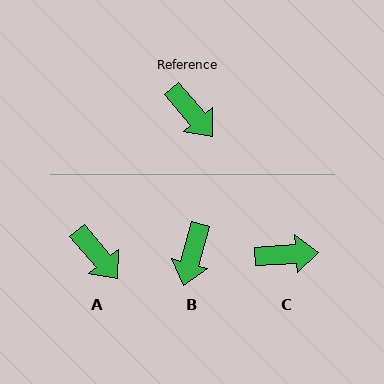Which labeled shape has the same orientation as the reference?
A.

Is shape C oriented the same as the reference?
No, it is off by about 54 degrees.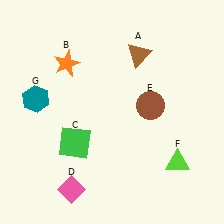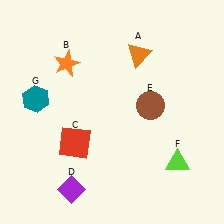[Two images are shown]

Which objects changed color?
A changed from brown to orange. C changed from green to red. D changed from pink to purple.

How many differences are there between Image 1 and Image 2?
There are 3 differences between the two images.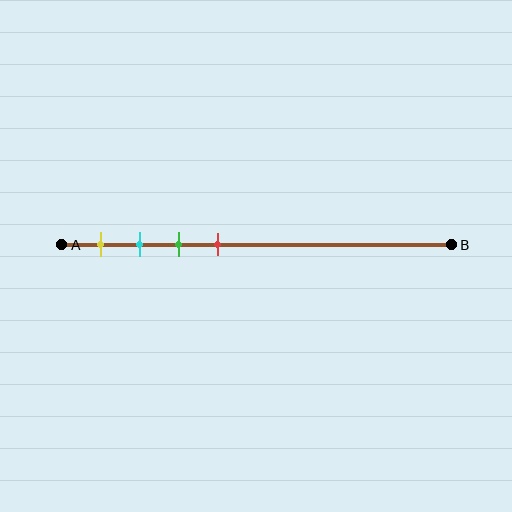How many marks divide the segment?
There are 4 marks dividing the segment.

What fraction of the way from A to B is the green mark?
The green mark is approximately 30% (0.3) of the way from A to B.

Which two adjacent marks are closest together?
The cyan and green marks are the closest adjacent pair.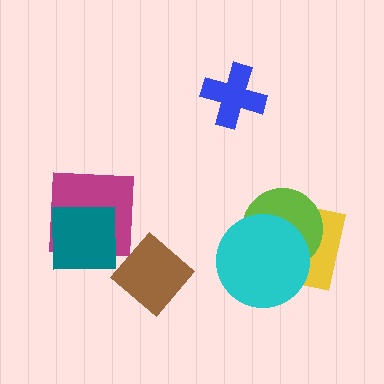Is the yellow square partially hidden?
Yes, it is partially covered by another shape.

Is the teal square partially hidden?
No, no other shape covers it.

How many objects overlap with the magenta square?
1 object overlaps with the magenta square.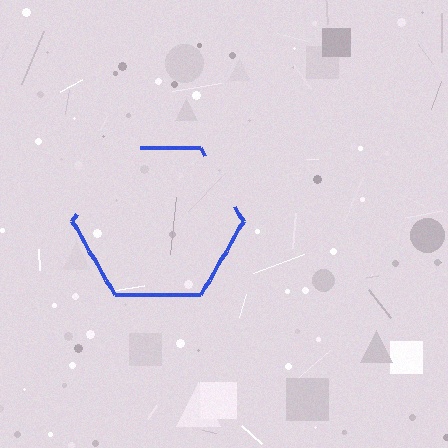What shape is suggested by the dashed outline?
The dashed outline suggests a hexagon.